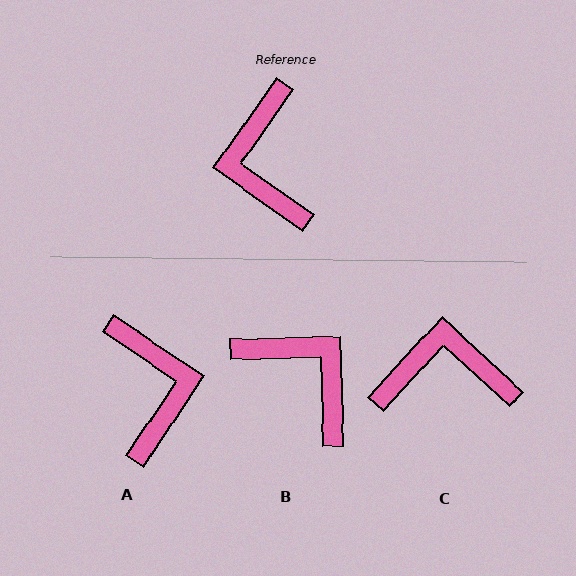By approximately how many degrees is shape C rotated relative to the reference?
Approximately 97 degrees clockwise.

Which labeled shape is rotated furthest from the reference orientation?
A, about 178 degrees away.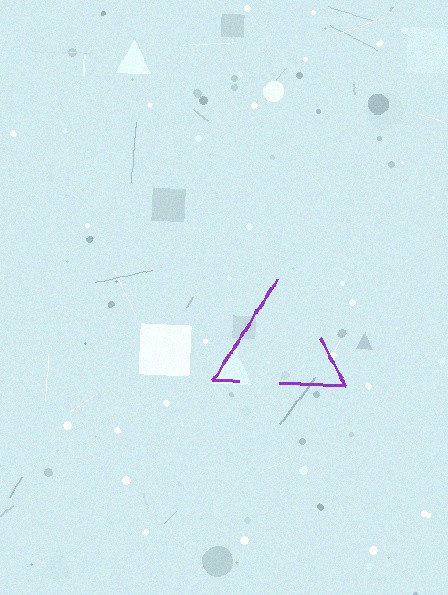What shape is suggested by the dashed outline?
The dashed outline suggests a triangle.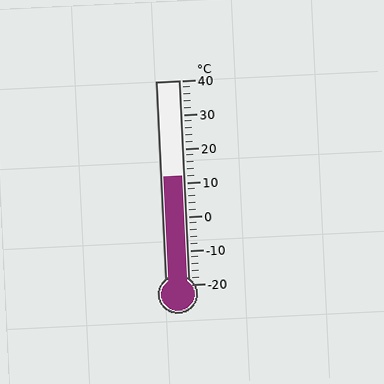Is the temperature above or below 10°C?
The temperature is above 10°C.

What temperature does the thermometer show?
The thermometer shows approximately 12°C.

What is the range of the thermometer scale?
The thermometer scale ranges from -20°C to 40°C.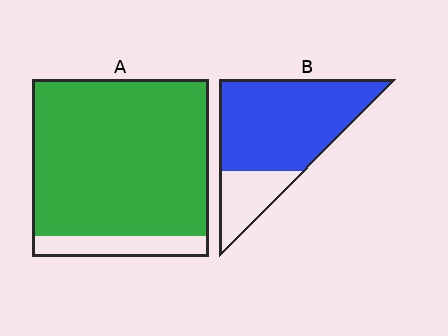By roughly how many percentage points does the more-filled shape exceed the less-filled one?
By roughly 10 percentage points (A over B).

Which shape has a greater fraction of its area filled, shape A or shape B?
Shape A.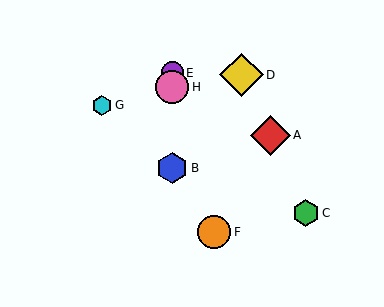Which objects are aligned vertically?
Objects B, E, H are aligned vertically.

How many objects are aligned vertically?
3 objects (B, E, H) are aligned vertically.